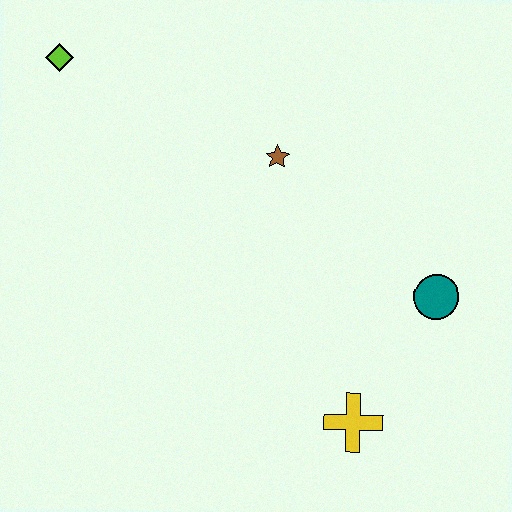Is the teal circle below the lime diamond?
Yes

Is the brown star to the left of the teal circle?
Yes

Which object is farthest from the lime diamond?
The yellow cross is farthest from the lime diamond.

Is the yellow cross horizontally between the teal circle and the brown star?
Yes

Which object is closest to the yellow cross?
The teal circle is closest to the yellow cross.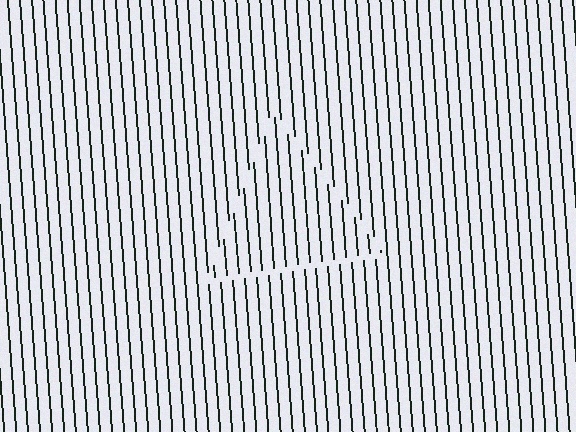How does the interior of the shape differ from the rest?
The interior of the shape contains the same grating, shifted by half a period — the contour is defined by the phase discontinuity where line-ends from the inner and outer gratings abut.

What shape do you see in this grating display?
An illusory triangle. The interior of the shape contains the same grating, shifted by half a period — the contour is defined by the phase discontinuity where line-ends from the inner and outer gratings abut.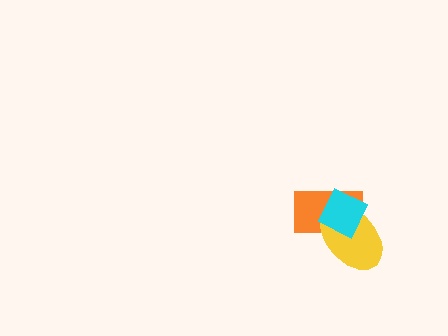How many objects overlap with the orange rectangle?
2 objects overlap with the orange rectangle.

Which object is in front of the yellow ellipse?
The cyan diamond is in front of the yellow ellipse.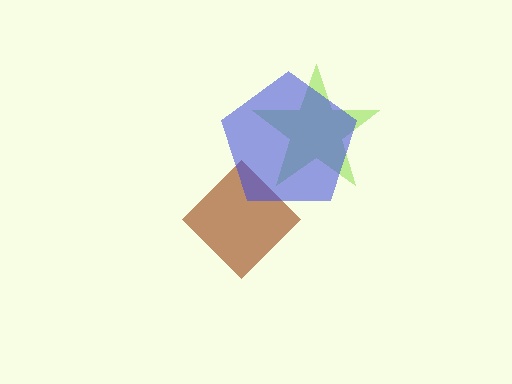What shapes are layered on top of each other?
The layered shapes are: a lime star, a brown diamond, a blue pentagon.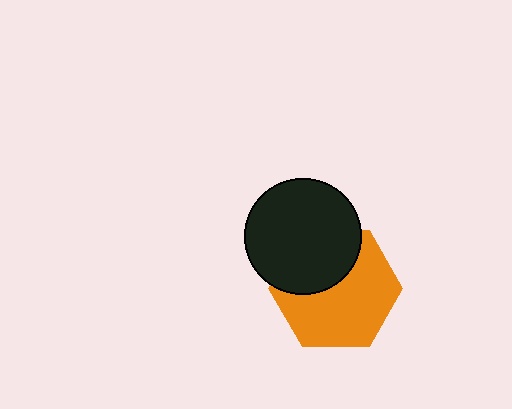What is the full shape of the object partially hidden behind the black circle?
The partially hidden object is an orange hexagon.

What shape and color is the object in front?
The object in front is a black circle.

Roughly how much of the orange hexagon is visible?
About half of it is visible (roughly 64%).